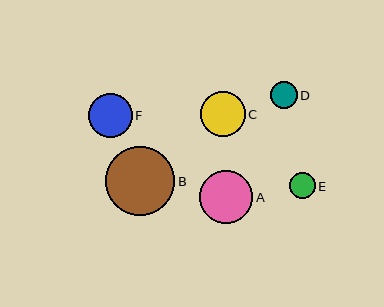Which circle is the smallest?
Circle E is the smallest with a size of approximately 26 pixels.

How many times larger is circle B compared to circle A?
Circle B is approximately 1.3 times the size of circle A.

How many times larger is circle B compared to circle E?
Circle B is approximately 2.7 times the size of circle E.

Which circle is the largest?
Circle B is the largest with a size of approximately 69 pixels.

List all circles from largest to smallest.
From largest to smallest: B, A, C, F, D, E.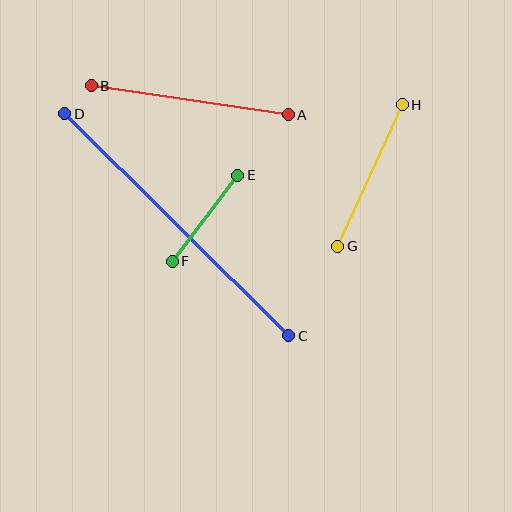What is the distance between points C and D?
The distance is approximately 315 pixels.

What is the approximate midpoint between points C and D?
The midpoint is at approximately (177, 225) pixels.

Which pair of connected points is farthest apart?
Points C and D are farthest apart.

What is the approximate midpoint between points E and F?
The midpoint is at approximately (205, 218) pixels.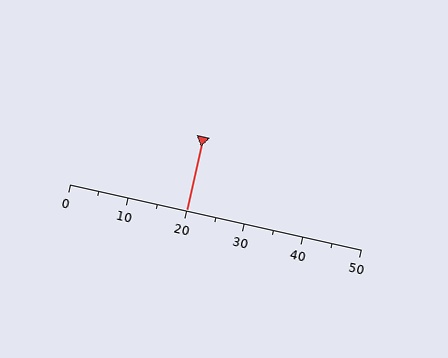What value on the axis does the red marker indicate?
The marker indicates approximately 20.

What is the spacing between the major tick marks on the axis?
The major ticks are spaced 10 apart.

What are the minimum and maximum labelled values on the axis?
The axis runs from 0 to 50.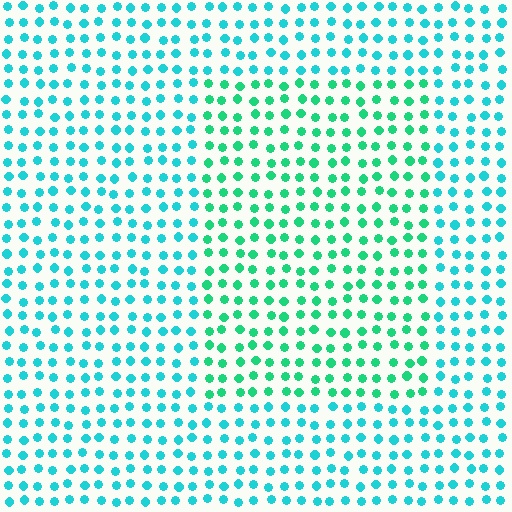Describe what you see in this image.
The image is filled with small cyan elements in a uniform arrangement. A rectangle-shaped region is visible where the elements are tinted to a slightly different hue, forming a subtle color boundary.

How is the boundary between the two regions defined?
The boundary is defined purely by a slight shift in hue (about 31 degrees). Spacing, size, and orientation are identical on both sides.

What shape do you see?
I see a rectangle.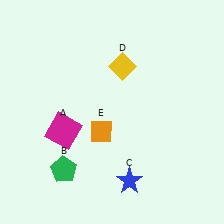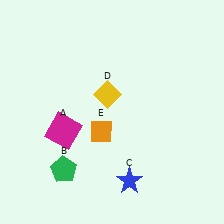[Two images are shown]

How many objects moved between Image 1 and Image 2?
1 object moved between the two images.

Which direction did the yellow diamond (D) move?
The yellow diamond (D) moved down.